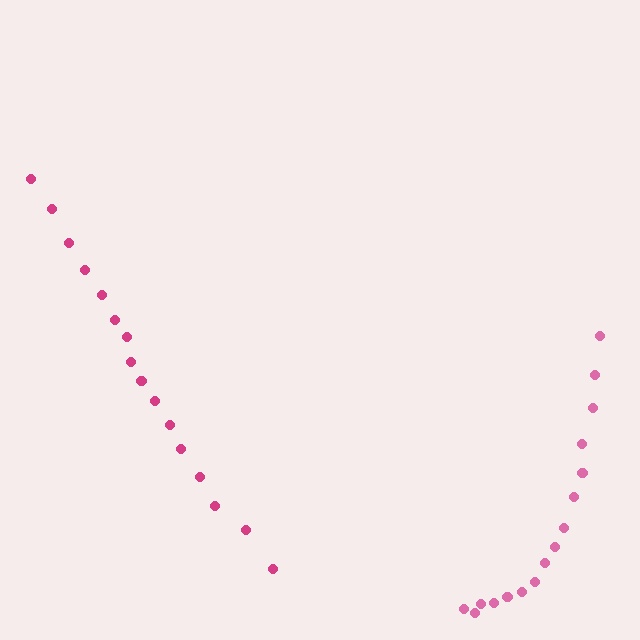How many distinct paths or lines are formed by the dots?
There are 2 distinct paths.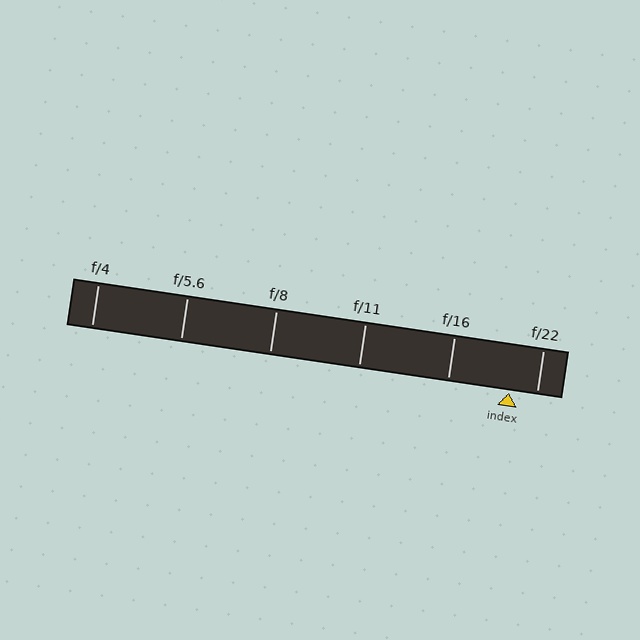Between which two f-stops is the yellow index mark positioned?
The index mark is between f/16 and f/22.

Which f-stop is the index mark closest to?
The index mark is closest to f/22.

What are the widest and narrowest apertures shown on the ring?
The widest aperture shown is f/4 and the narrowest is f/22.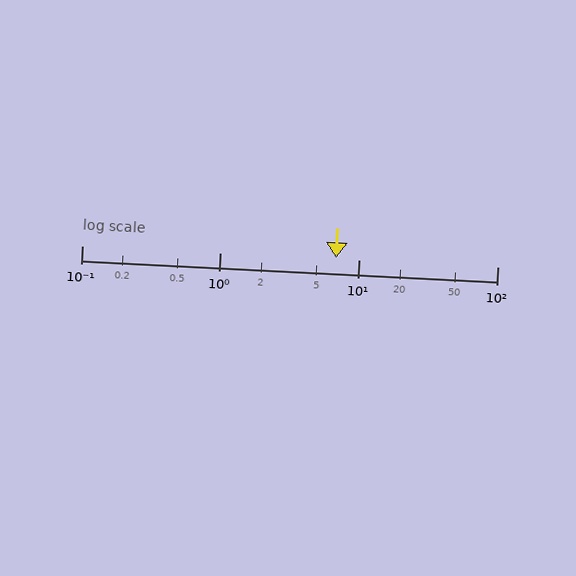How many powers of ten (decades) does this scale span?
The scale spans 3 decades, from 0.1 to 100.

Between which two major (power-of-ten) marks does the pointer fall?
The pointer is between 1 and 10.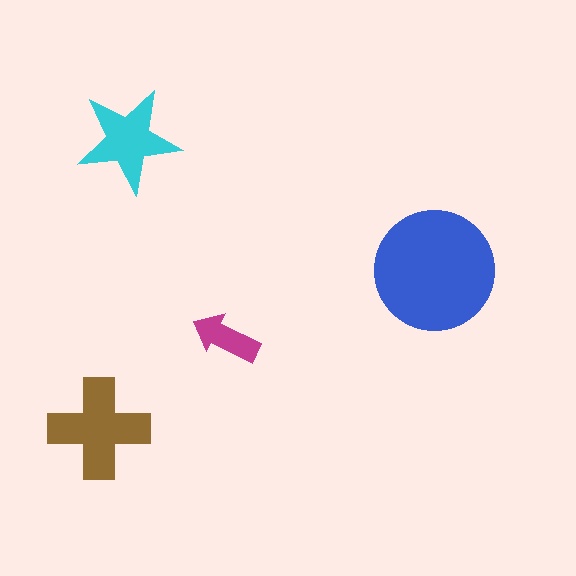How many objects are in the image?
There are 4 objects in the image.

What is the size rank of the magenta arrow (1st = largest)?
4th.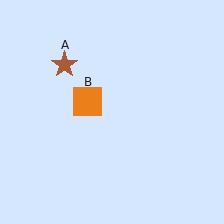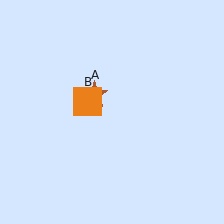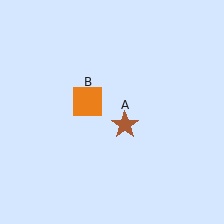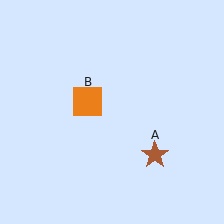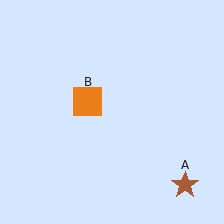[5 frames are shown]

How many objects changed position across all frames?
1 object changed position: brown star (object A).